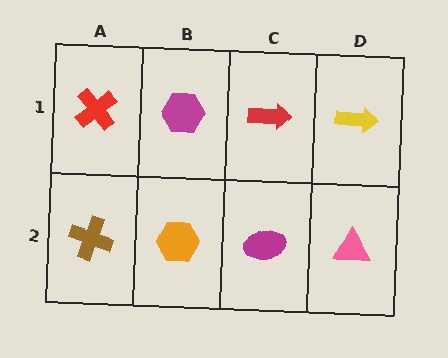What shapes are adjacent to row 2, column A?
A red cross (row 1, column A), an orange hexagon (row 2, column B).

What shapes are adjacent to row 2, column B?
A magenta hexagon (row 1, column B), a brown cross (row 2, column A), a magenta ellipse (row 2, column C).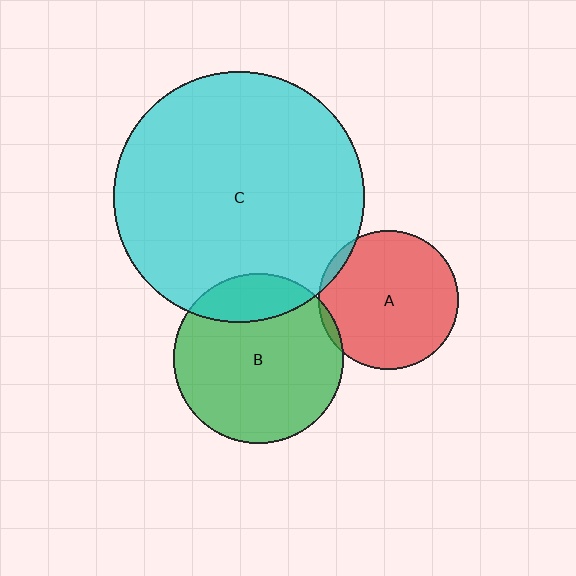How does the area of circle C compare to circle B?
Approximately 2.2 times.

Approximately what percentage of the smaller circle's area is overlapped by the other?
Approximately 5%.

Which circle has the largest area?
Circle C (cyan).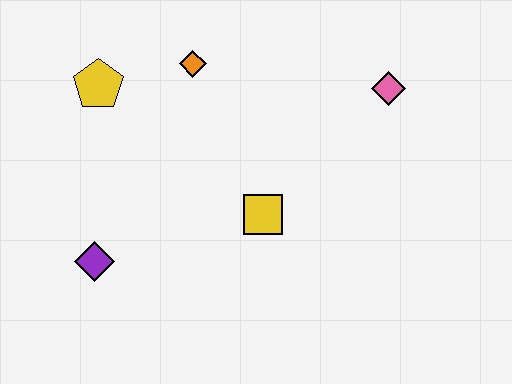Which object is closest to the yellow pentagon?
The orange diamond is closest to the yellow pentagon.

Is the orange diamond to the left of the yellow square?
Yes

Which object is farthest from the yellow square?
The yellow pentagon is farthest from the yellow square.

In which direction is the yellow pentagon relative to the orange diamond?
The yellow pentagon is to the left of the orange diamond.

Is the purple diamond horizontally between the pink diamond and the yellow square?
No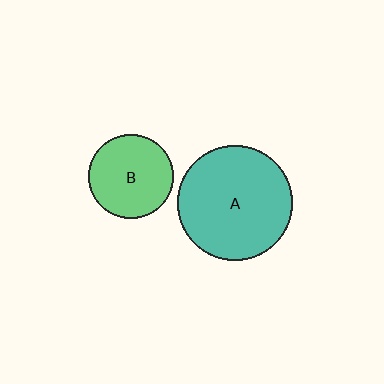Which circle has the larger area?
Circle A (teal).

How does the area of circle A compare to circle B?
Approximately 1.8 times.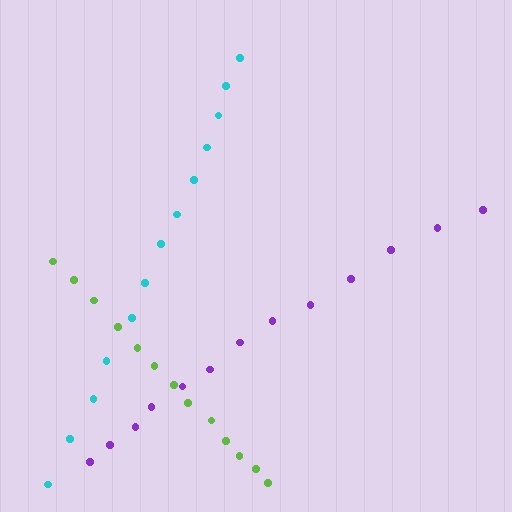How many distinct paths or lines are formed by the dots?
There are 3 distinct paths.